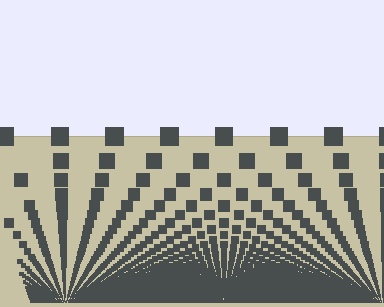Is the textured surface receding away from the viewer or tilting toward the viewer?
The surface appears to tilt toward the viewer. Texture elements get larger and sparser toward the top.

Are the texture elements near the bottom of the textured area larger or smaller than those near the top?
Smaller. The gradient is inverted — elements near the bottom are smaller and denser.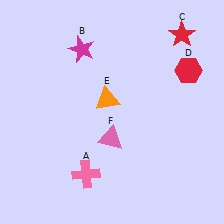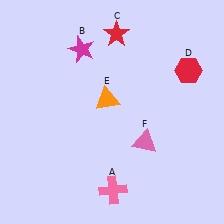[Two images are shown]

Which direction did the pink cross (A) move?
The pink cross (A) moved right.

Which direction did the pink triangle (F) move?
The pink triangle (F) moved right.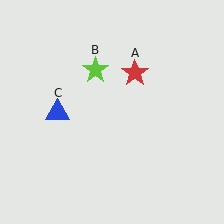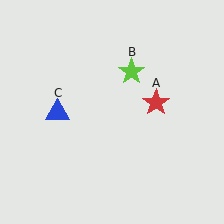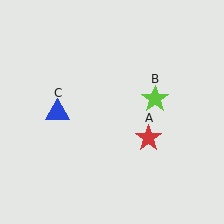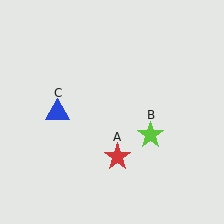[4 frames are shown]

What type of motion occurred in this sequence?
The red star (object A), lime star (object B) rotated clockwise around the center of the scene.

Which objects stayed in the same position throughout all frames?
Blue triangle (object C) remained stationary.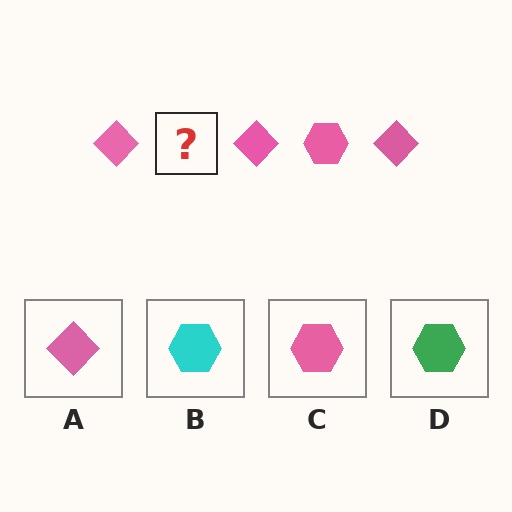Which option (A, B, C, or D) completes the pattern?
C.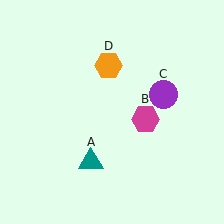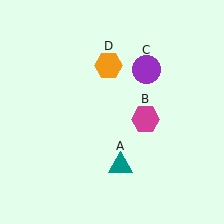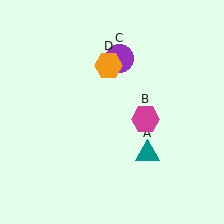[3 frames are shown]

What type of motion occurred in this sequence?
The teal triangle (object A), purple circle (object C) rotated counterclockwise around the center of the scene.